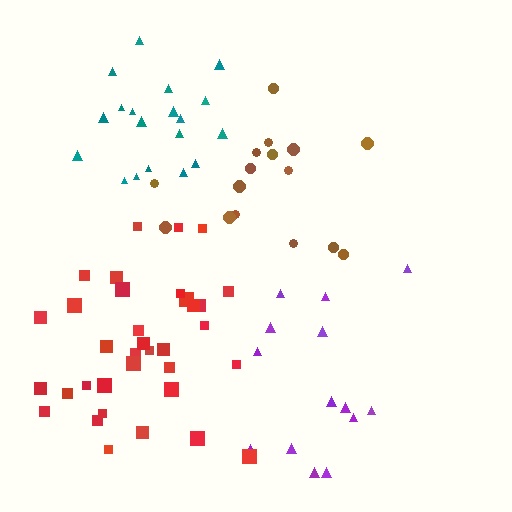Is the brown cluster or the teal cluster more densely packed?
Teal.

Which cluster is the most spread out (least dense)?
Purple.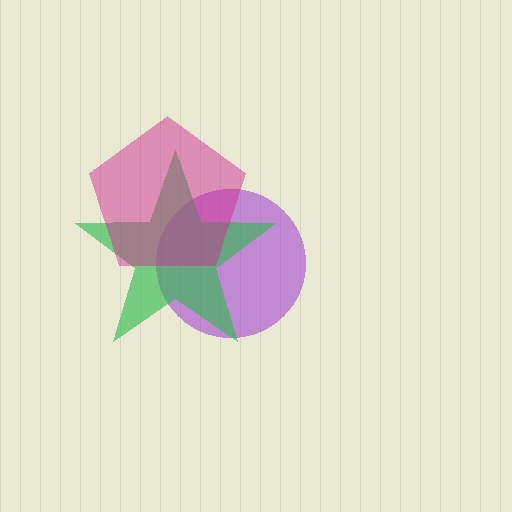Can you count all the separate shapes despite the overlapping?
Yes, there are 3 separate shapes.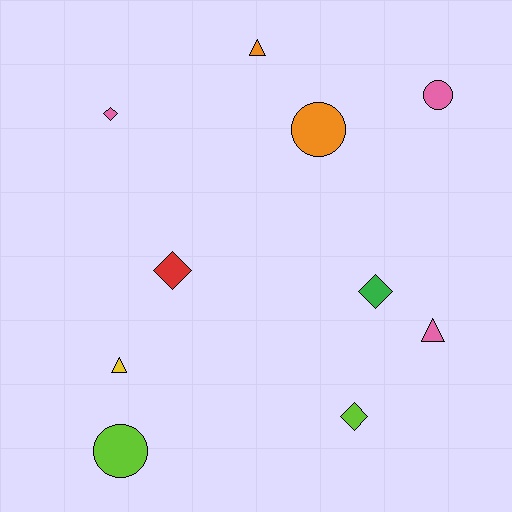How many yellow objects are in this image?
There is 1 yellow object.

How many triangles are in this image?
There are 3 triangles.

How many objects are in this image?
There are 10 objects.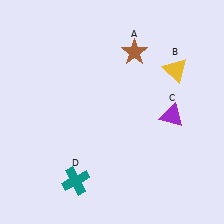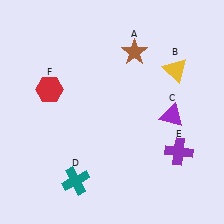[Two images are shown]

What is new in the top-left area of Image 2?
A red hexagon (F) was added in the top-left area of Image 2.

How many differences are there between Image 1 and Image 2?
There are 2 differences between the two images.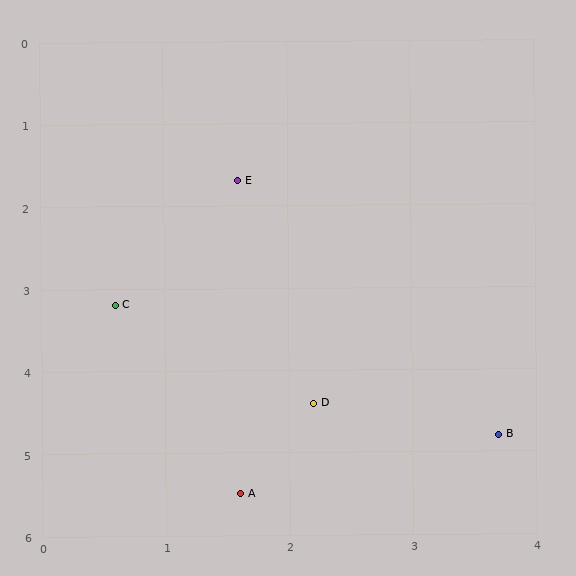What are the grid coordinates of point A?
Point A is at approximately (1.6, 5.5).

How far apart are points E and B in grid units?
Points E and B are about 3.7 grid units apart.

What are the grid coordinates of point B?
Point B is at approximately (3.7, 4.8).